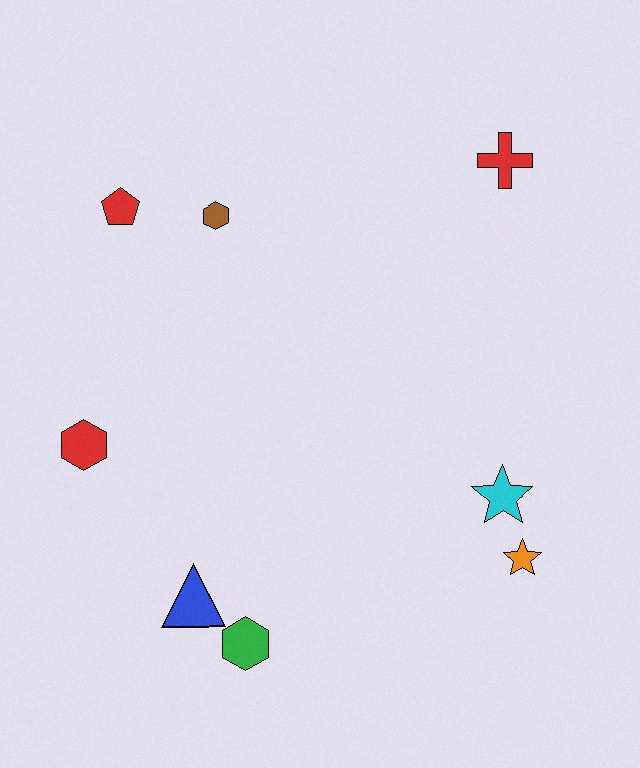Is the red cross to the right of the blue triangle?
Yes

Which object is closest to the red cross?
The brown hexagon is closest to the red cross.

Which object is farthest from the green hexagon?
The red cross is farthest from the green hexagon.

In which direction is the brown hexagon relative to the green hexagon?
The brown hexagon is above the green hexagon.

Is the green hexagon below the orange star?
Yes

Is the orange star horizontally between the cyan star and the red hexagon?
No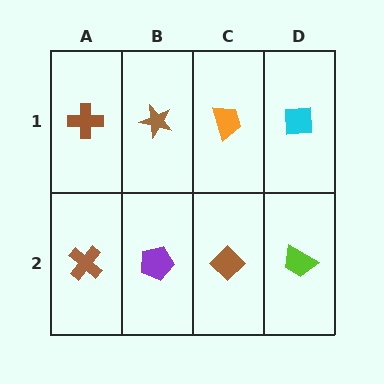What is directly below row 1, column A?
A brown cross.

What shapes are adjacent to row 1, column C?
A brown diamond (row 2, column C), a brown star (row 1, column B), a cyan square (row 1, column D).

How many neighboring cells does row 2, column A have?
2.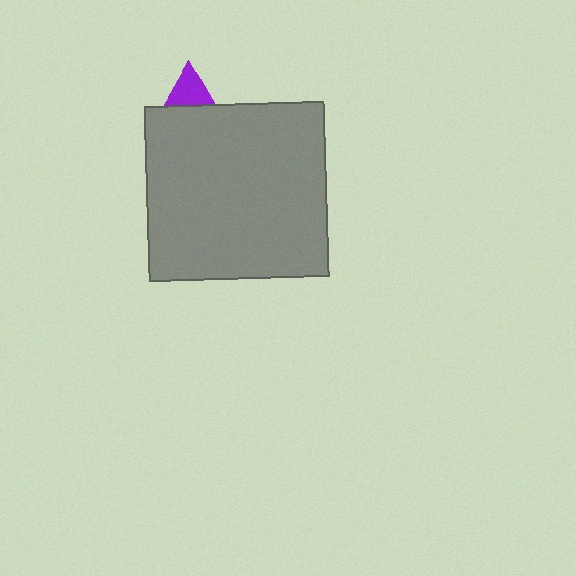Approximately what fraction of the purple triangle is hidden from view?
Roughly 68% of the purple triangle is hidden behind the gray rectangle.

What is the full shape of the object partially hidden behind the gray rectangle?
The partially hidden object is a purple triangle.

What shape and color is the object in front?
The object in front is a gray rectangle.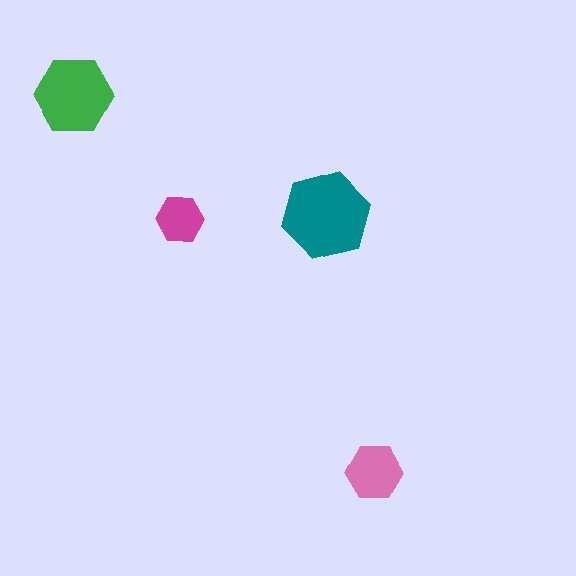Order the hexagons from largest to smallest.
the teal one, the green one, the pink one, the magenta one.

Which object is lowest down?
The pink hexagon is bottommost.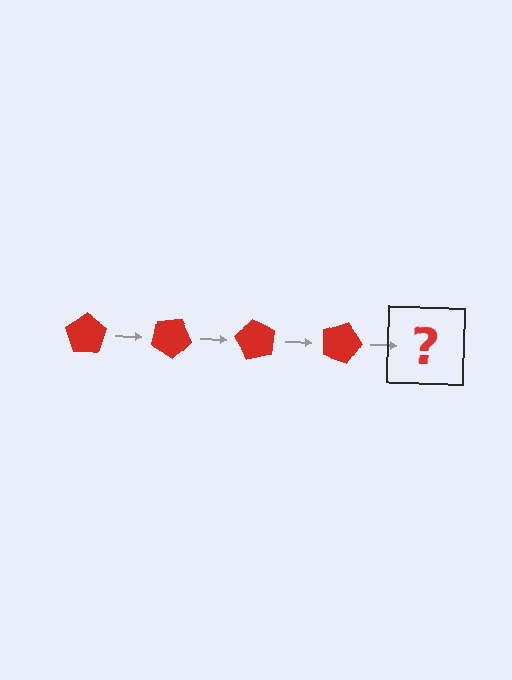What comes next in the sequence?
The next element should be a red pentagon rotated 120 degrees.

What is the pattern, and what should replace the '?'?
The pattern is that the pentagon rotates 30 degrees each step. The '?' should be a red pentagon rotated 120 degrees.